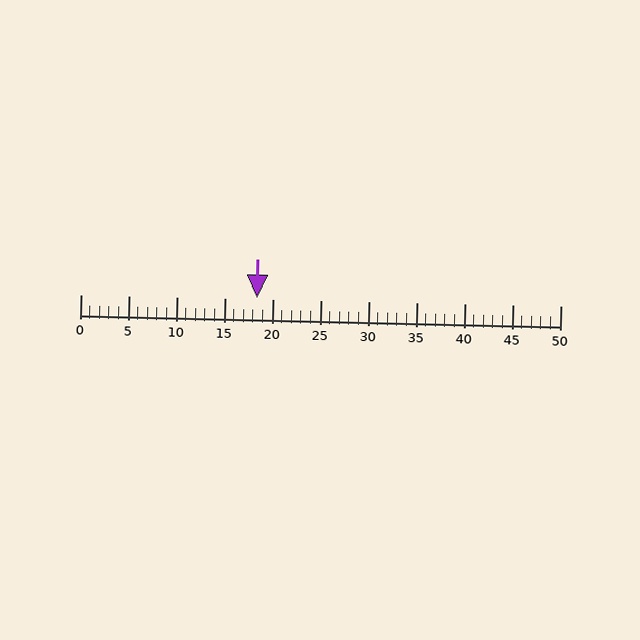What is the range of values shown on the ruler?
The ruler shows values from 0 to 50.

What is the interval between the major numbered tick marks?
The major tick marks are spaced 5 units apart.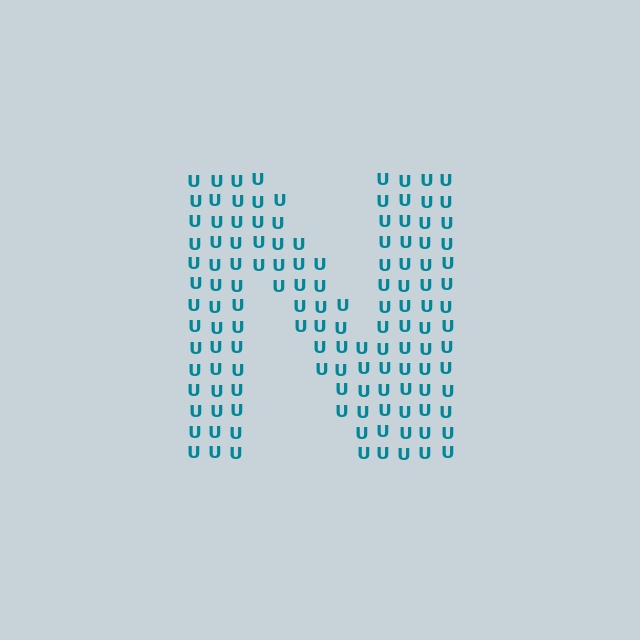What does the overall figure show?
The overall figure shows the letter N.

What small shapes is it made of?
It is made of small letter U's.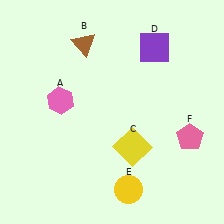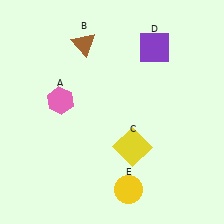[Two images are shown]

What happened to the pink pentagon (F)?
The pink pentagon (F) was removed in Image 2. It was in the bottom-right area of Image 1.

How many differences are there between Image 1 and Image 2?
There is 1 difference between the two images.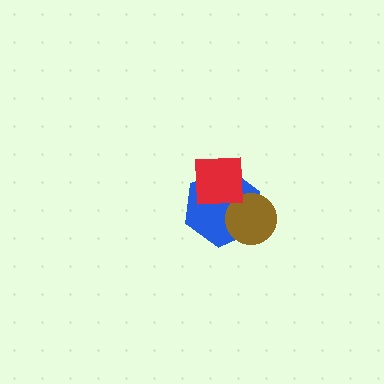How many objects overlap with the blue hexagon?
2 objects overlap with the blue hexagon.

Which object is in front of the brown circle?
The red square is in front of the brown circle.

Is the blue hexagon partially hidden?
Yes, it is partially covered by another shape.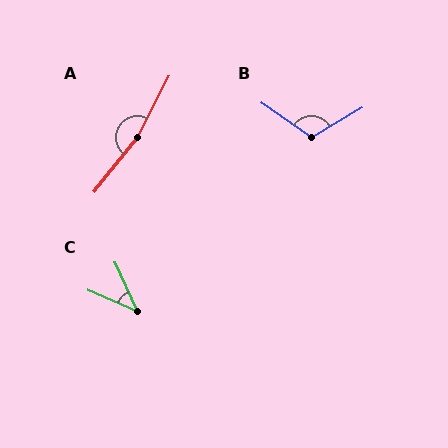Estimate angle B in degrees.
Approximately 114 degrees.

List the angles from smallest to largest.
C (43°), B (114°), A (169°).